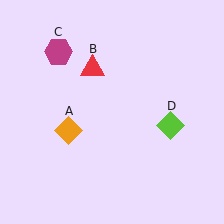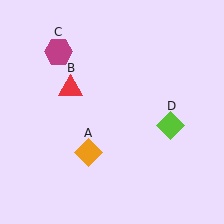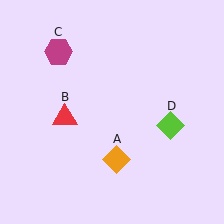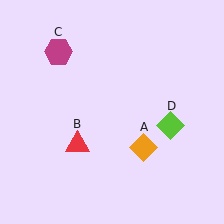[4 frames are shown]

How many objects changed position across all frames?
2 objects changed position: orange diamond (object A), red triangle (object B).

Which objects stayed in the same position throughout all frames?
Magenta hexagon (object C) and lime diamond (object D) remained stationary.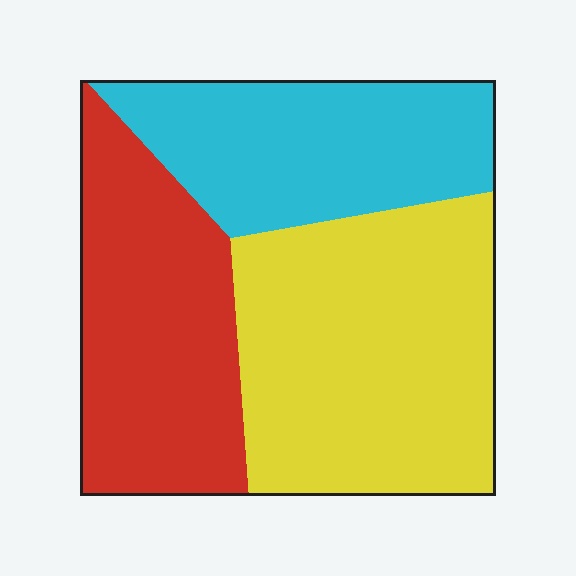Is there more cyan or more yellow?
Yellow.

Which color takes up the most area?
Yellow, at roughly 40%.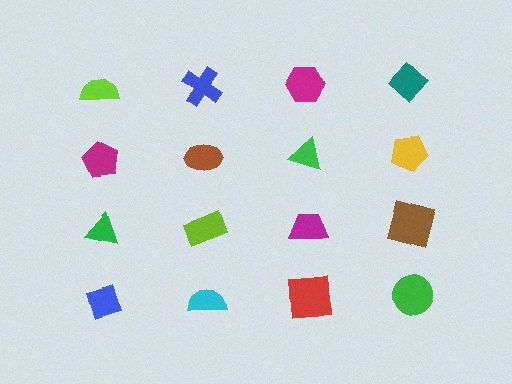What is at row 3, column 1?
A green triangle.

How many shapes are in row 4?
4 shapes.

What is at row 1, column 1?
A lime semicircle.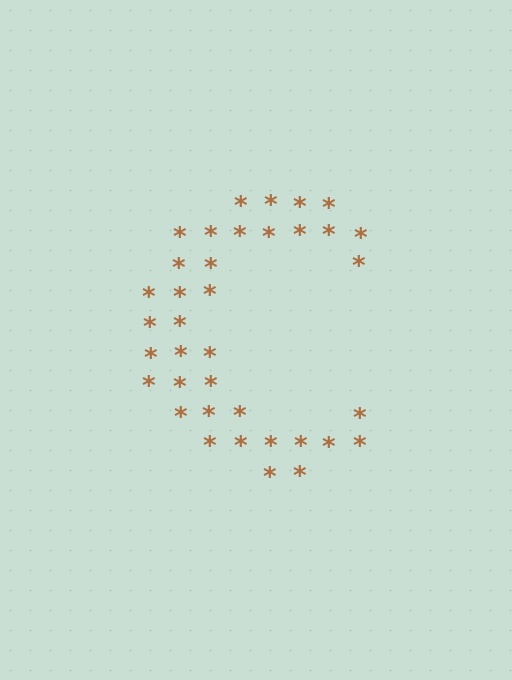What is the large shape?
The large shape is the letter C.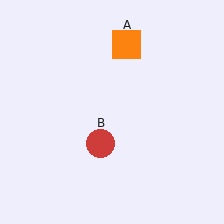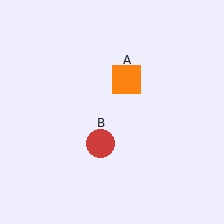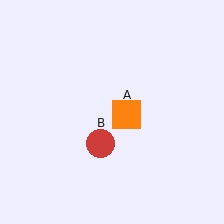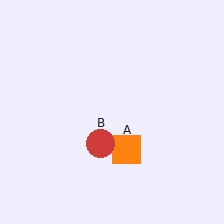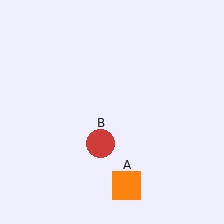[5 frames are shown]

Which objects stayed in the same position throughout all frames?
Red circle (object B) remained stationary.